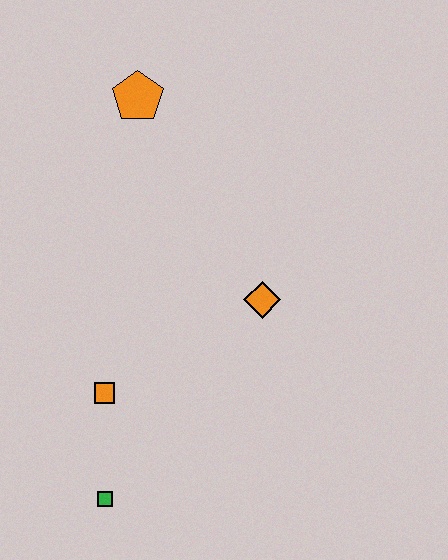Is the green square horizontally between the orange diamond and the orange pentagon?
No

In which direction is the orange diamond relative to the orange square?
The orange diamond is to the right of the orange square.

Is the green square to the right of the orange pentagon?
No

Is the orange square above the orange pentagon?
No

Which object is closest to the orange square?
The green square is closest to the orange square.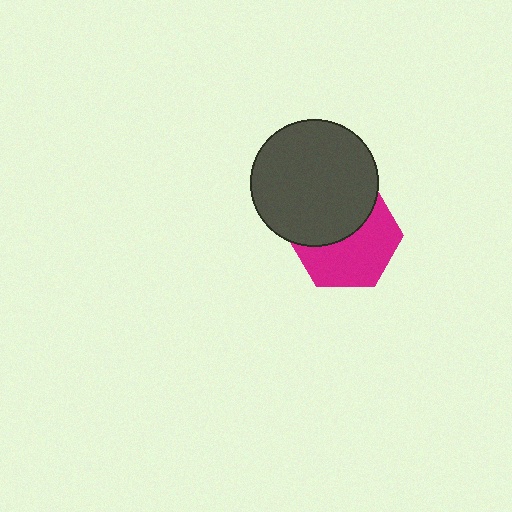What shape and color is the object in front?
The object in front is a dark gray circle.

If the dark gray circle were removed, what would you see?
You would see the complete magenta hexagon.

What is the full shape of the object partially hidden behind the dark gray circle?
The partially hidden object is a magenta hexagon.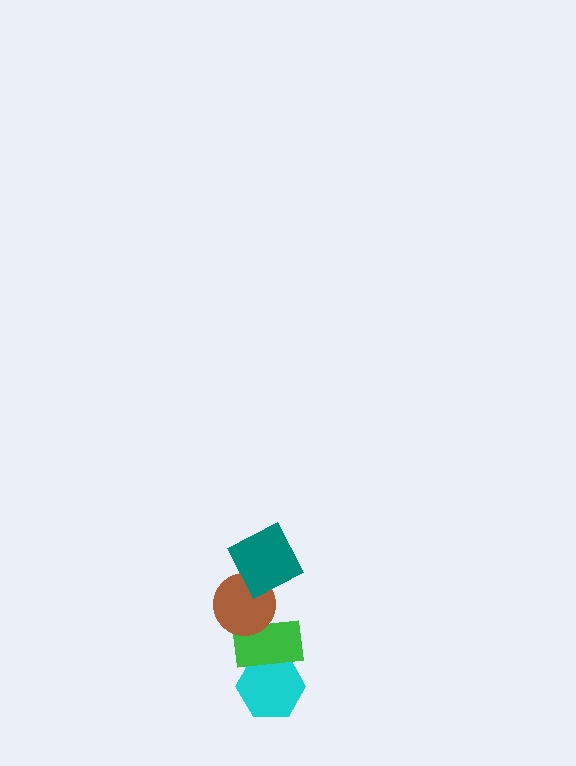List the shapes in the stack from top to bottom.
From top to bottom: the teal square, the brown circle, the green rectangle, the cyan hexagon.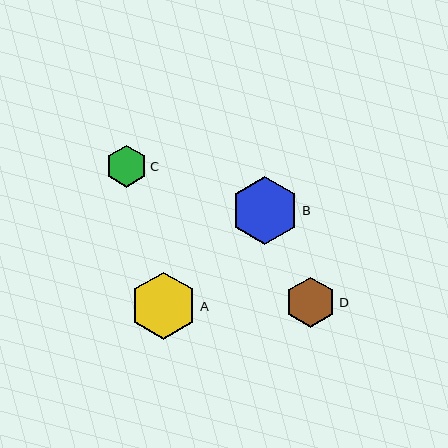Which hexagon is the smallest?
Hexagon C is the smallest with a size of approximately 42 pixels.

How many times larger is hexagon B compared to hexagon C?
Hexagon B is approximately 1.6 times the size of hexagon C.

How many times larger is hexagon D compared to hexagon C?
Hexagon D is approximately 1.2 times the size of hexagon C.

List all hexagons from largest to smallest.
From largest to smallest: B, A, D, C.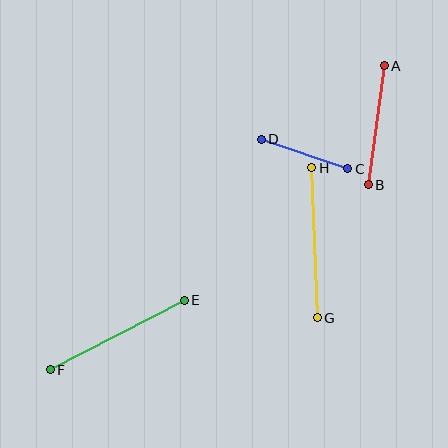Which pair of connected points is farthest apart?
Points E and F are farthest apart.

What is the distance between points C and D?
The distance is approximately 91 pixels.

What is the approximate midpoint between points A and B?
The midpoint is at approximately (376, 125) pixels.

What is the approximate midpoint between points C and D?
The midpoint is at approximately (304, 154) pixels.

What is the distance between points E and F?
The distance is approximately 151 pixels.